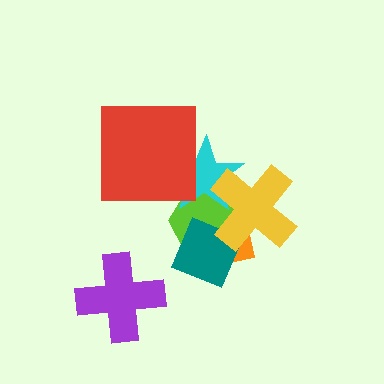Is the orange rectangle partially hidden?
Yes, it is partially covered by another shape.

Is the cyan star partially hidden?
Yes, it is partially covered by another shape.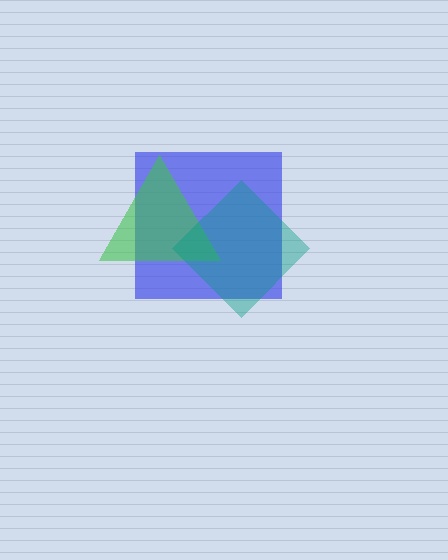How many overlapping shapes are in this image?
There are 3 overlapping shapes in the image.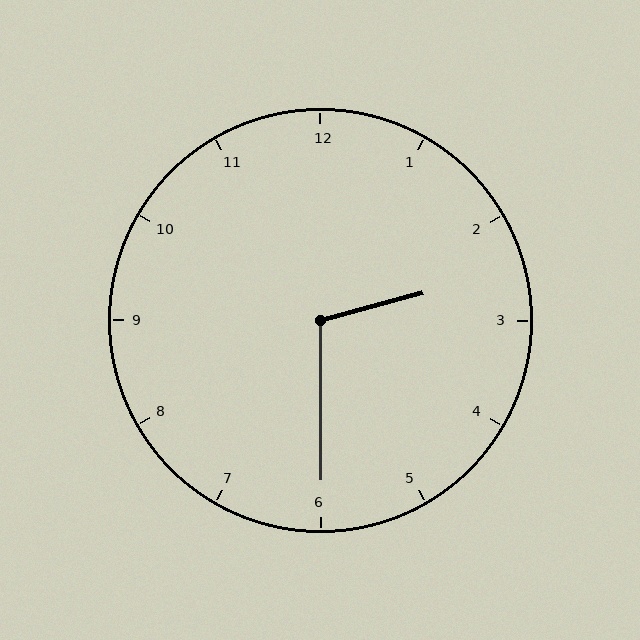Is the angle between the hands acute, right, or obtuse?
It is obtuse.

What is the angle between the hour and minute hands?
Approximately 105 degrees.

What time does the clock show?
2:30.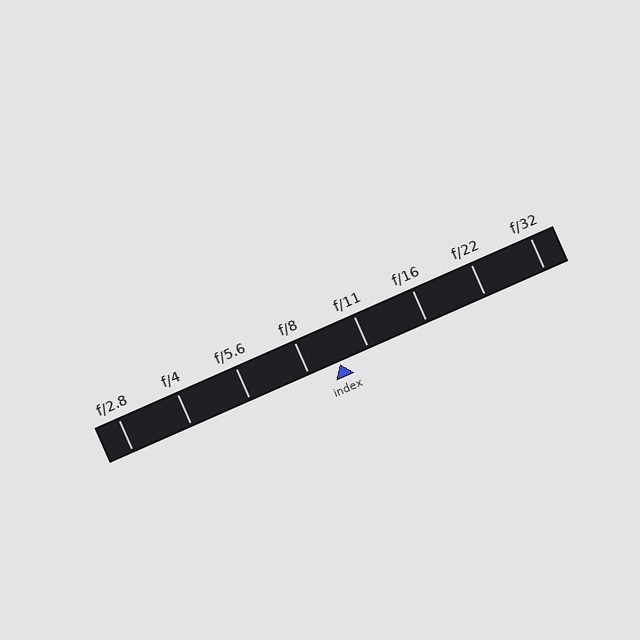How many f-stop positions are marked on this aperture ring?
There are 8 f-stop positions marked.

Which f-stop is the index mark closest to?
The index mark is closest to f/11.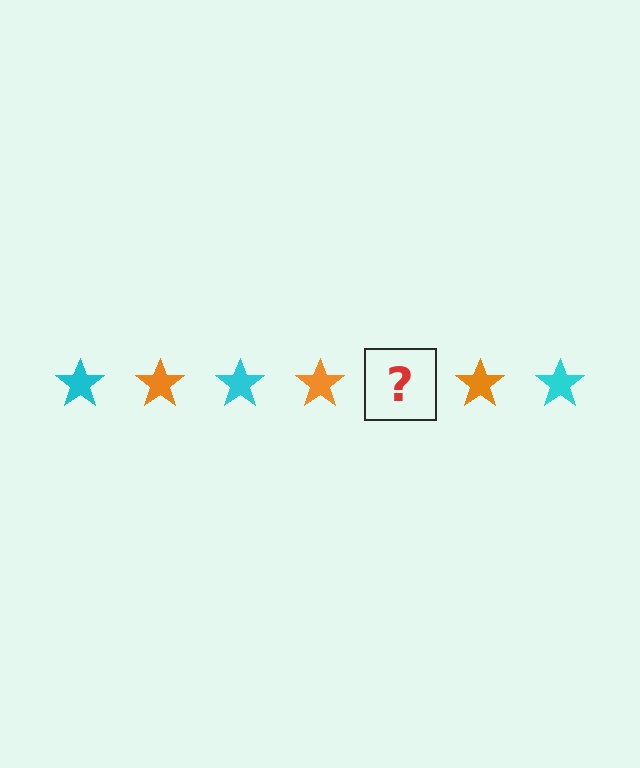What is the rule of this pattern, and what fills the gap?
The rule is that the pattern cycles through cyan, orange stars. The gap should be filled with a cyan star.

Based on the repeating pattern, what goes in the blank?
The blank should be a cyan star.